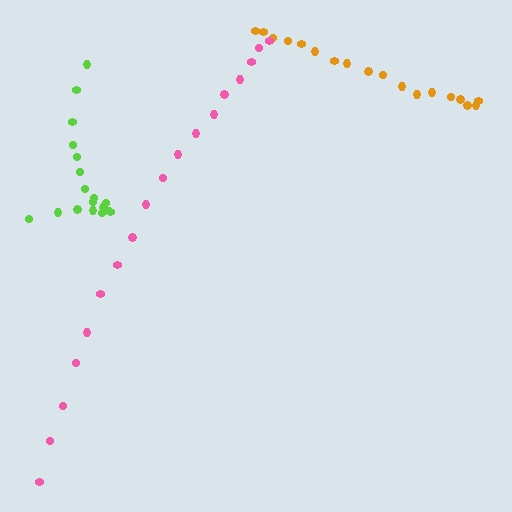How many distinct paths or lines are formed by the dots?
There are 3 distinct paths.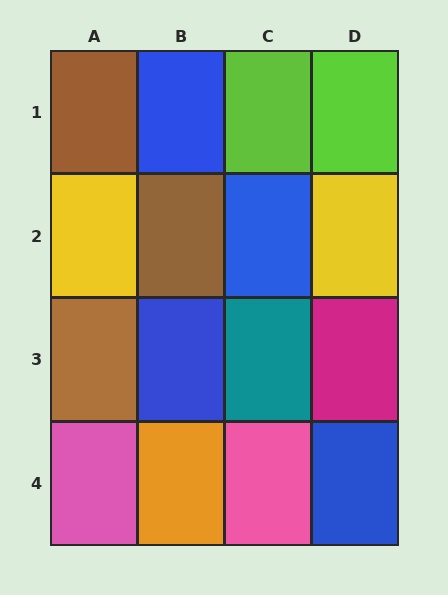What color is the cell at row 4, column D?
Blue.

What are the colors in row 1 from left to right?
Brown, blue, lime, lime.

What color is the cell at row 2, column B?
Brown.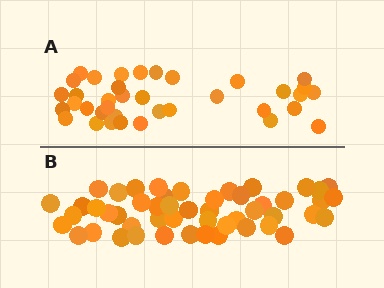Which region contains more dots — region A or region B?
Region B (the bottom region) has more dots.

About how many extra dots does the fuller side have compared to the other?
Region B has approximately 15 more dots than region A.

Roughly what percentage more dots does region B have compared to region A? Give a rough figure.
About 35% more.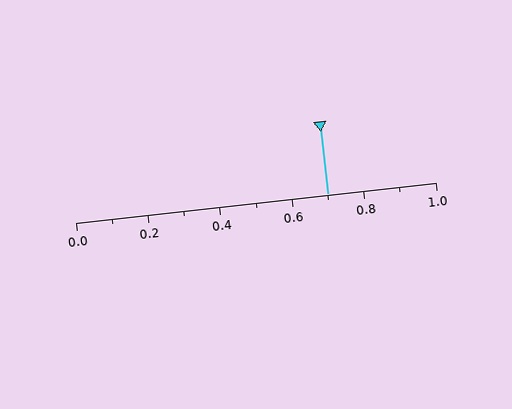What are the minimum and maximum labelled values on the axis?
The axis runs from 0.0 to 1.0.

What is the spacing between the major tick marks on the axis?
The major ticks are spaced 0.2 apart.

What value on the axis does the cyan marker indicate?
The marker indicates approximately 0.7.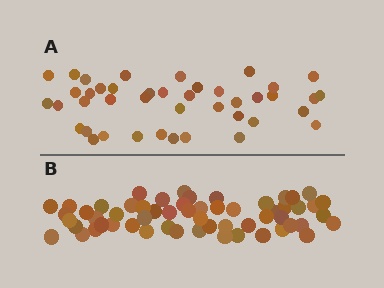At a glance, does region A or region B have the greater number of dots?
Region B (the bottom region) has more dots.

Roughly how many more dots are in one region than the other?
Region B has approximately 15 more dots than region A.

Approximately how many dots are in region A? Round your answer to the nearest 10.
About 40 dots. (The exact count is 42, which rounds to 40.)